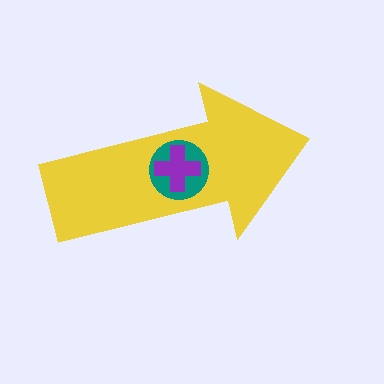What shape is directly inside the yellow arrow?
The teal circle.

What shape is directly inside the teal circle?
The purple cross.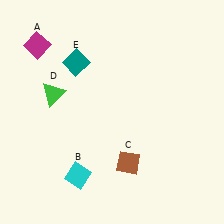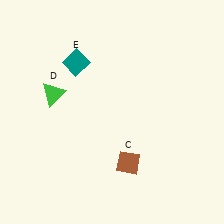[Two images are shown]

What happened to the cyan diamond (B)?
The cyan diamond (B) was removed in Image 2. It was in the bottom-left area of Image 1.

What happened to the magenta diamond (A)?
The magenta diamond (A) was removed in Image 2. It was in the top-left area of Image 1.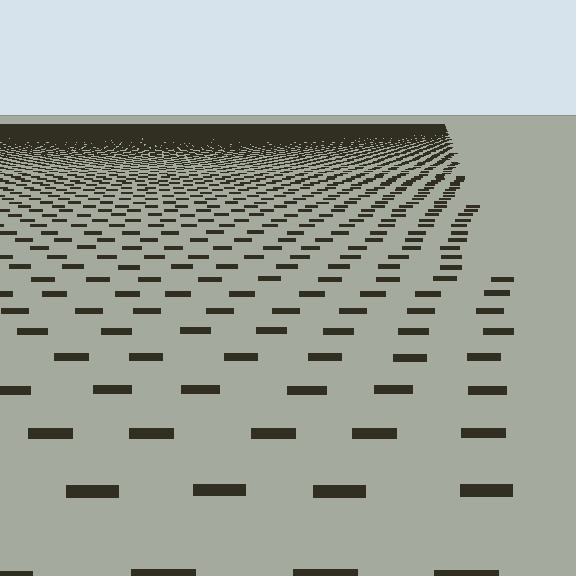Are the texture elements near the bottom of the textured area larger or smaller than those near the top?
Larger. Near the bottom, elements are closer to the viewer and appear at a bigger on-screen size.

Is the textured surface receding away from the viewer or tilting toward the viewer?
The surface is receding away from the viewer. Texture elements get smaller and denser toward the top.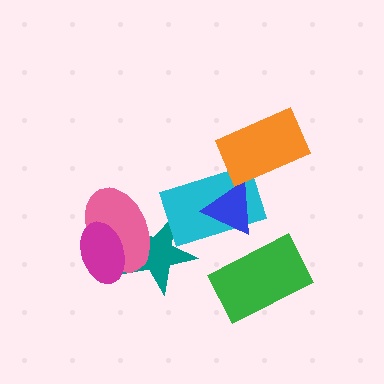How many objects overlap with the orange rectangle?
1 object overlaps with the orange rectangle.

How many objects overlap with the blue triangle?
1 object overlaps with the blue triangle.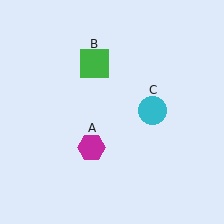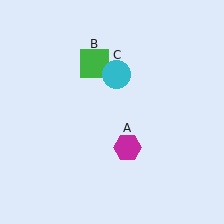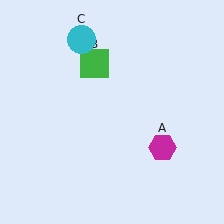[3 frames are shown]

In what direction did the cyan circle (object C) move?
The cyan circle (object C) moved up and to the left.